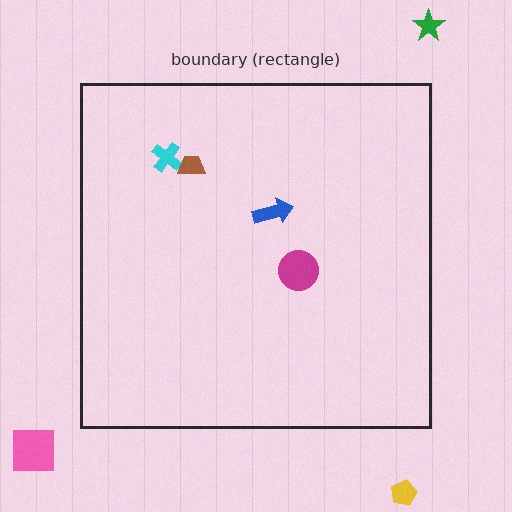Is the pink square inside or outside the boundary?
Outside.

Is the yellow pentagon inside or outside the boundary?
Outside.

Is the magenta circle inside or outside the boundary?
Inside.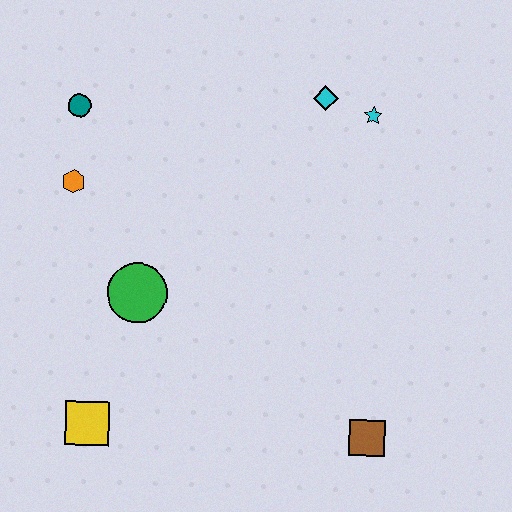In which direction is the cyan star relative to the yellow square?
The cyan star is above the yellow square.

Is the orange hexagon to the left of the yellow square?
Yes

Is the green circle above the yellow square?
Yes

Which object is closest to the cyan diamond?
The cyan star is closest to the cyan diamond.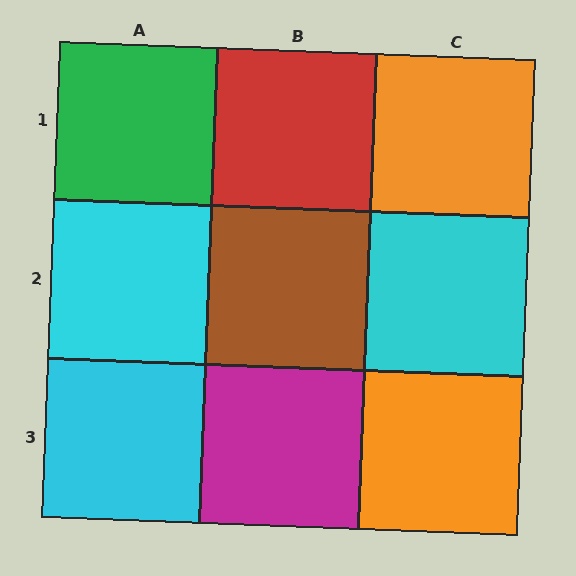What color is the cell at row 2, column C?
Cyan.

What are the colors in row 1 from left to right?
Green, red, orange.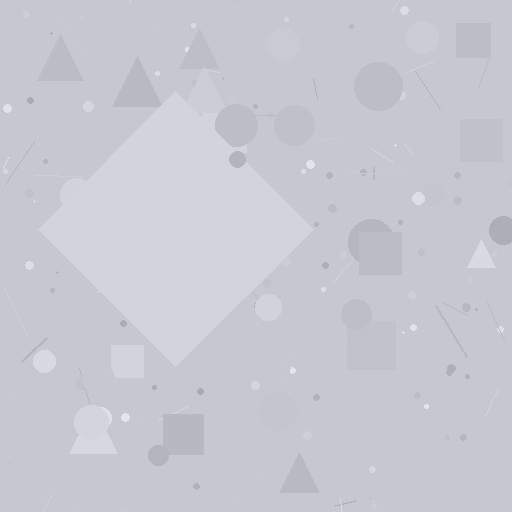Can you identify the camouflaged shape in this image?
The camouflaged shape is a diamond.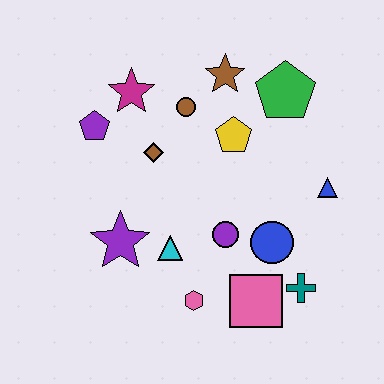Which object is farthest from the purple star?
The green pentagon is farthest from the purple star.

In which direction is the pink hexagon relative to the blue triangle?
The pink hexagon is to the left of the blue triangle.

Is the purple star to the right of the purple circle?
No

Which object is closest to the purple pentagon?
The magenta star is closest to the purple pentagon.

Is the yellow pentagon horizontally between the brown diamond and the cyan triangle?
No